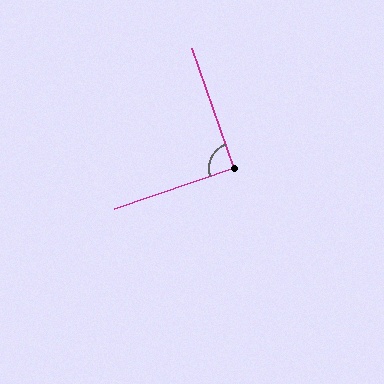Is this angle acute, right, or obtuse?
It is approximately a right angle.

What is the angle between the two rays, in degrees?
Approximately 90 degrees.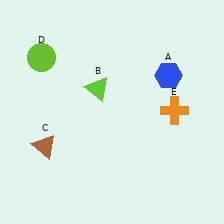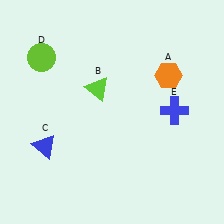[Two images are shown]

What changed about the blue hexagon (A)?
In Image 1, A is blue. In Image 2, it changed to orange.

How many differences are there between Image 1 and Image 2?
There are 3 differences between the two images.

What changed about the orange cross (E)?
In Image 1, E is orange. In Image 2, it changed to blue.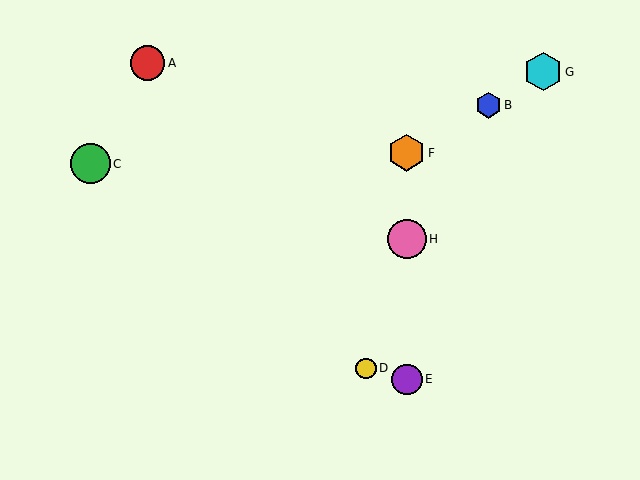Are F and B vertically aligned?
No, F is at x≈407 and B is at x≈488.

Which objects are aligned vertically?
Objects E, F, H are aligned vertically.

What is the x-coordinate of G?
Object G is at x≈543.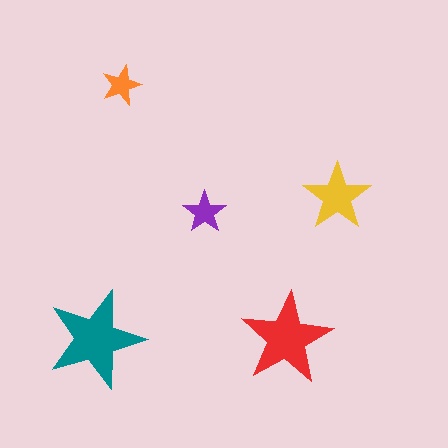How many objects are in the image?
There are 5 objects in the image.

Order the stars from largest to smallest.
the teal one, the red one, the yellow one, the purple one, the orange one.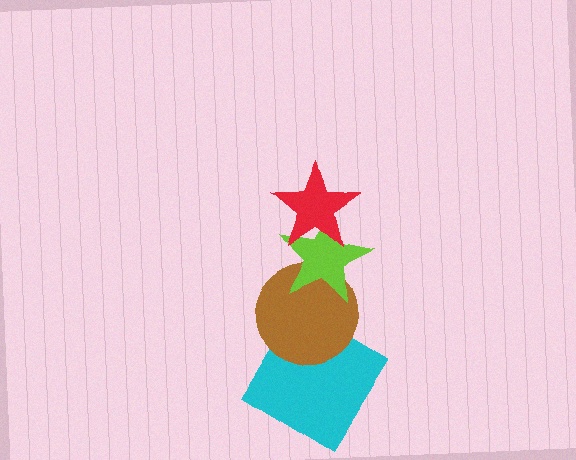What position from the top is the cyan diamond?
The cyan diamond is 4th from the top.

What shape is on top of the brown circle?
The lime star is on top of the brown circle.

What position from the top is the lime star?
The lime star is 2nd from the top.